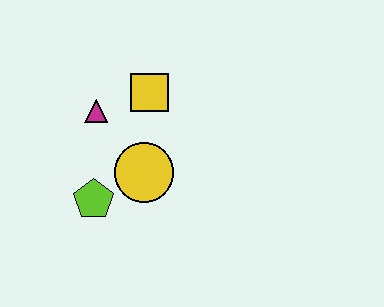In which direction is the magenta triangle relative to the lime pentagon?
The magenta triangle is above the lime pentagon.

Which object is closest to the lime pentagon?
The yellow circle is closest to the lime pentagon.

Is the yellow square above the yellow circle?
Yes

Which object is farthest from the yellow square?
The lime pentagon is farthest from the yellow square.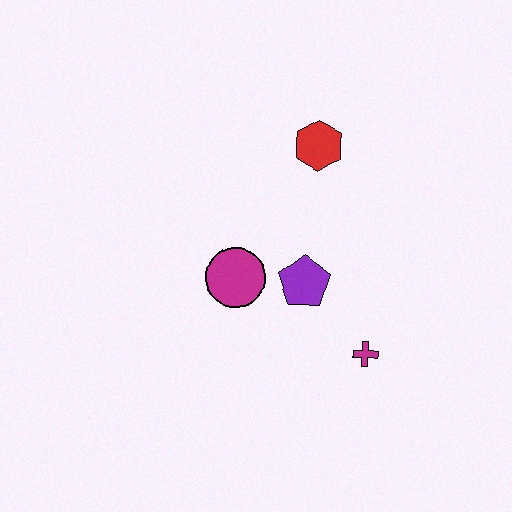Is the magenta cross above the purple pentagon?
No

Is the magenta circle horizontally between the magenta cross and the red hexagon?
No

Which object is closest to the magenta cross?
The purple pentagon is closest to the magenta cross.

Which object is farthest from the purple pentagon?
The red hexagon is farthest from the purple pentagon.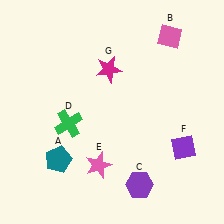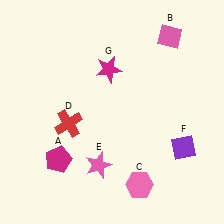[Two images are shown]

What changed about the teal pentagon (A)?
In Image 1, A is teal. In Image 2, it changed to magenta.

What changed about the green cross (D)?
In Image 1, D is green. In Image 2, it changed to red.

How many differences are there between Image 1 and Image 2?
There are 3 differences between the two images.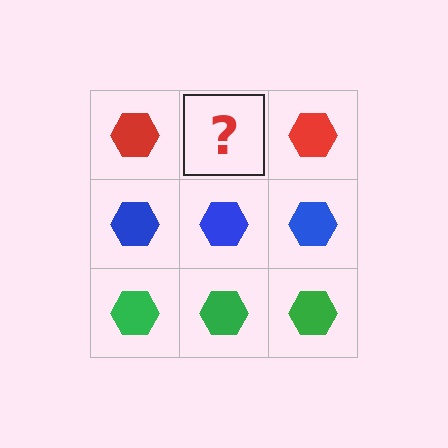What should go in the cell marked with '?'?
The missing cell should contain a red hexagon.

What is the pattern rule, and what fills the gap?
The rule is that each row has a consistent color. The gap should be filled with a red hexagon.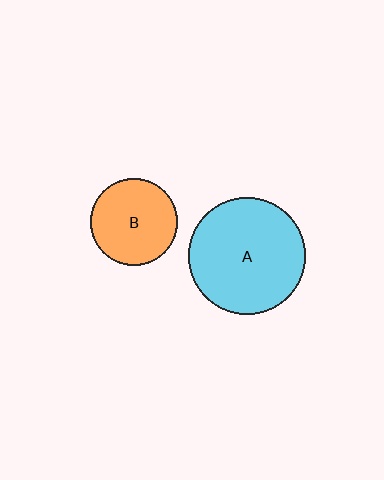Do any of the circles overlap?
No, none of the circles overlap.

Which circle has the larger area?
Circle A (cyan).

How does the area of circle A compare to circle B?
Approximately 1.8 times.